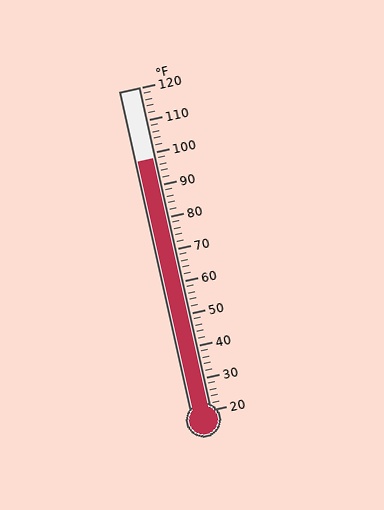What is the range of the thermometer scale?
The thermometer scale ranges from 20°F to 120°F.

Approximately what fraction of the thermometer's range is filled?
The thermometer is filled to approximately 80% of its range.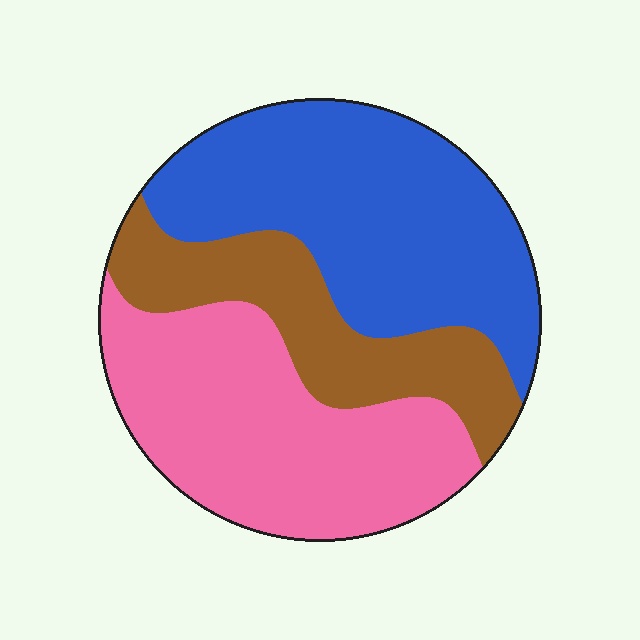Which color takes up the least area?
Brown, at roughly 25%.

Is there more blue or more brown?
Blue.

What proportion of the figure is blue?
Blue takes up about two fifths (2/5) of the figure.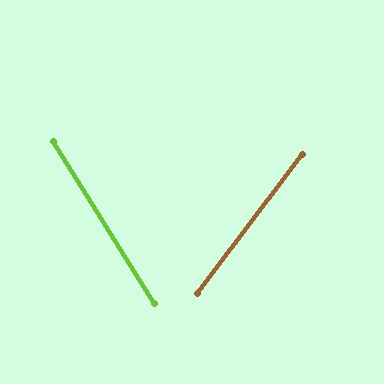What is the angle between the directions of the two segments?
Approximately 69 degrees.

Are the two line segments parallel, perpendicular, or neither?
Neither parallel nor perpendicular — they differ by about 69°.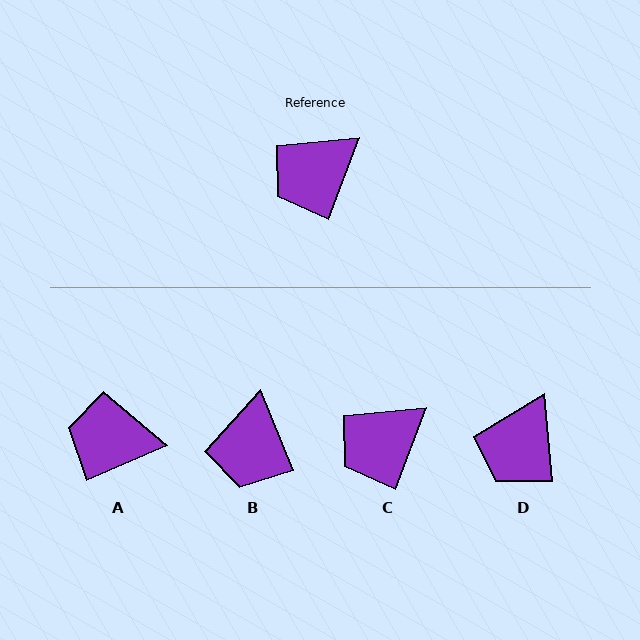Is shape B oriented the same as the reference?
No, it is off by about 42 degrees.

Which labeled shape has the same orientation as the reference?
C.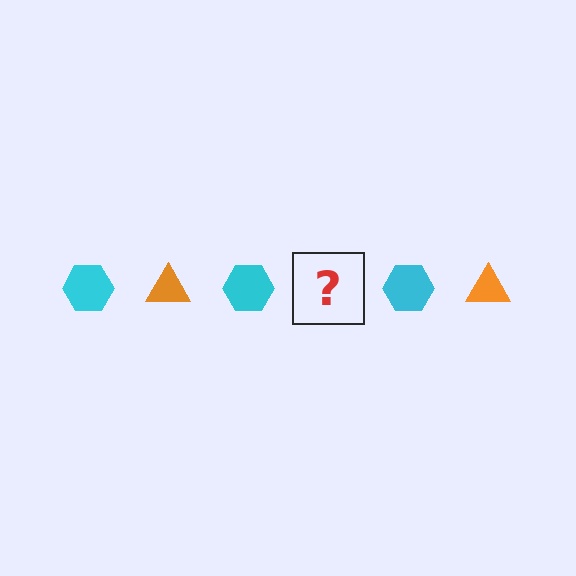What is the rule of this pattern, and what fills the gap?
The rule is that the pattern alternates between cyan hexagon and orange triangle. The gap should be filled with an orange triangle.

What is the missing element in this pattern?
The missing element is an orange triangle.